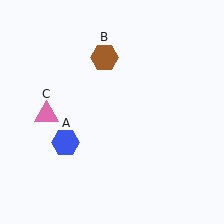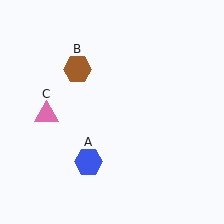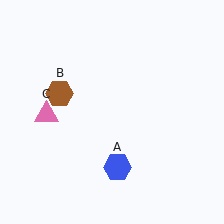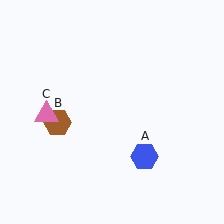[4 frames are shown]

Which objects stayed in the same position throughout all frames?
Pink triangle (object C) remained stationary.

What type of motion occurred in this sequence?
The blue hexagon (object A), brown hexagon (object B) rotated counterclockwise around the center of the scene.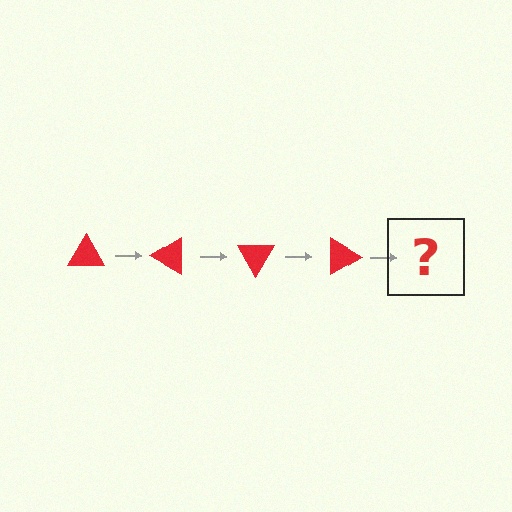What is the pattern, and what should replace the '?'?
The pattern is that the triangle rotates 30 degrees each step. The '?' should be a red triangle rotated 120 degrees.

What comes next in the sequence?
The next element should be a red triangle rotated 120 degrees.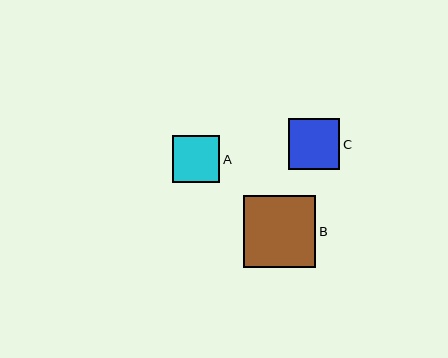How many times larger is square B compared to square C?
Square B is approximately 1.4 times the size of square C.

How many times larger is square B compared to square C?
Square B is approximately 1.4 times the size of square C.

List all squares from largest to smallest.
From largest to smallest: B, C, A.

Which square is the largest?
Square B is the largest with a size of approximately 72 pixels.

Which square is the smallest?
Square A is the smallest with a size of approximately 48 pixels.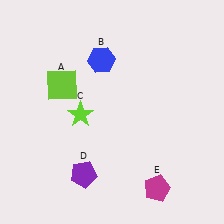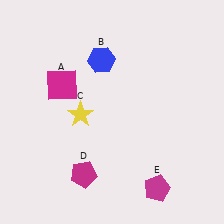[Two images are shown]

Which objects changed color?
A changed from lime to magenta. C changed from lime to yellow. D changed from purple to magenta.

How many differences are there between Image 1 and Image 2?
There are 3 differences between the two images.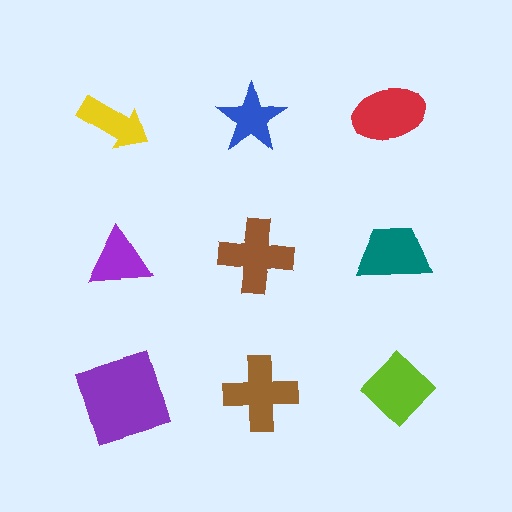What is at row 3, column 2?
A brown cross.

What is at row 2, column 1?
A purple triangle.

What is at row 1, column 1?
A yellow arrow.